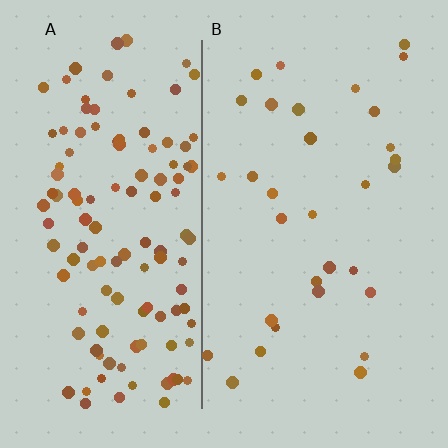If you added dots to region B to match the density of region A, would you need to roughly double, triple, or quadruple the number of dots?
Approximately quadruple.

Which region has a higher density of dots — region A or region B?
A (the left).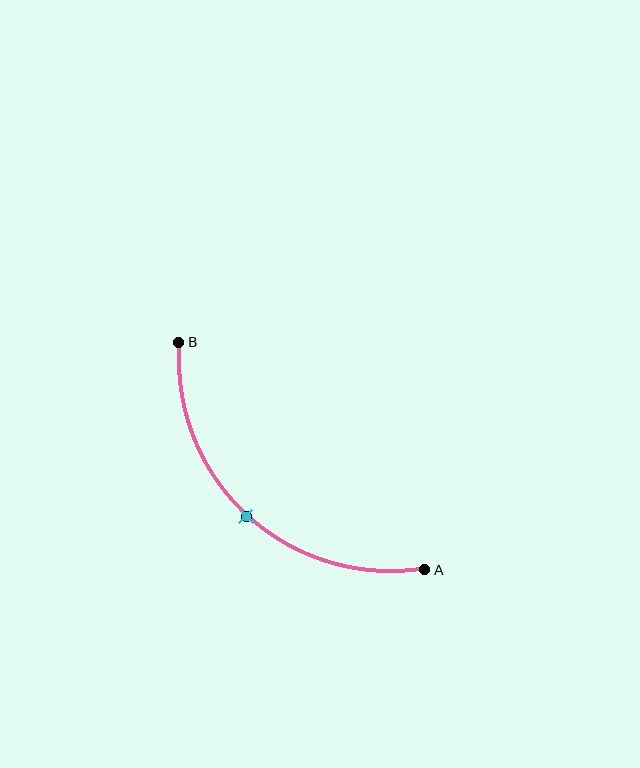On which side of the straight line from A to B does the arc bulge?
The arc bulges below and to the left of the straight line connecting A and B.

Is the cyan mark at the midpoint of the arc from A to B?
Yes. The cyan mark lies on the arc at equal arc-length from both A and B — it is the arc midpoint.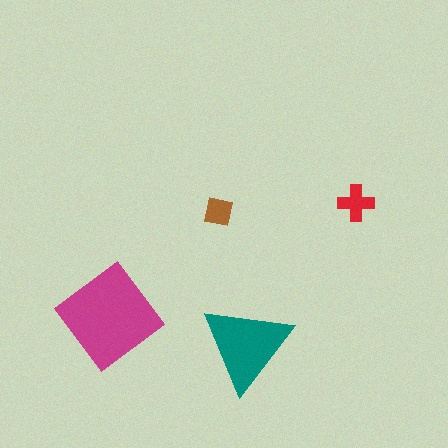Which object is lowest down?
The teal triangle is bottommost.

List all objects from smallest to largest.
The brown square, the red cross, the teal triangle, the magenta diamond.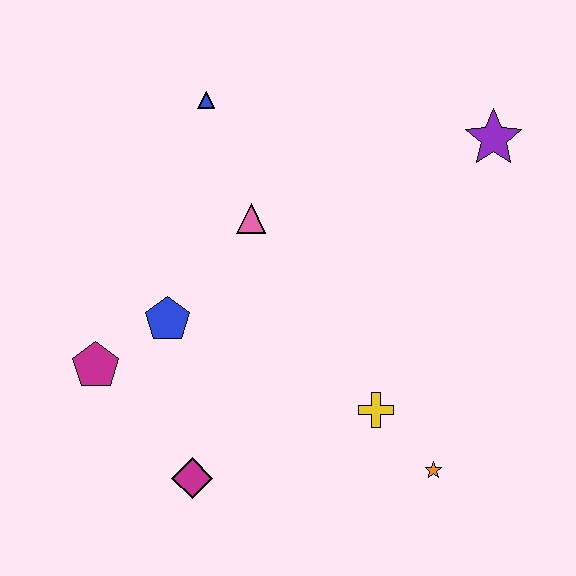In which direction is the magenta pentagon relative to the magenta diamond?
The magenta pentagon is above the magenta diamond.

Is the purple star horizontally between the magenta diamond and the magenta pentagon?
No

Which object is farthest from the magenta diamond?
The purple star is farthest from the magenta diamond.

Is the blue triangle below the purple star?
No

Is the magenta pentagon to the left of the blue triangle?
Yes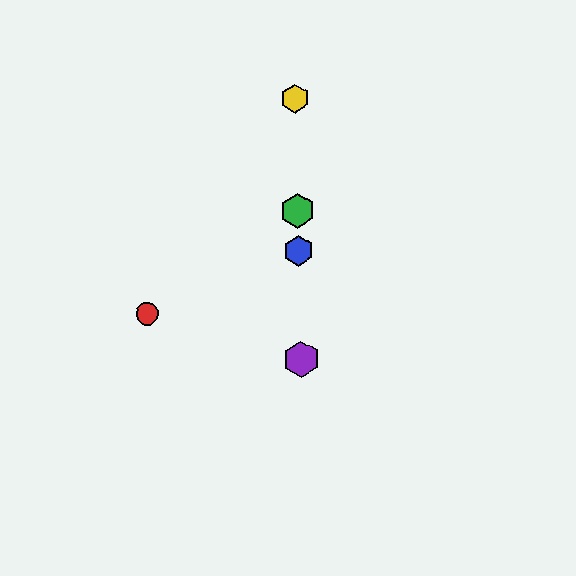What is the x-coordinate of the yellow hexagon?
The yellow hexagon is at x≈295.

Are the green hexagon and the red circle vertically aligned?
No, the green hexagon is at x≈298 and the red circle is at x≈147.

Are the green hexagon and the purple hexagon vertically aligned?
Yes, both are at x≈298.